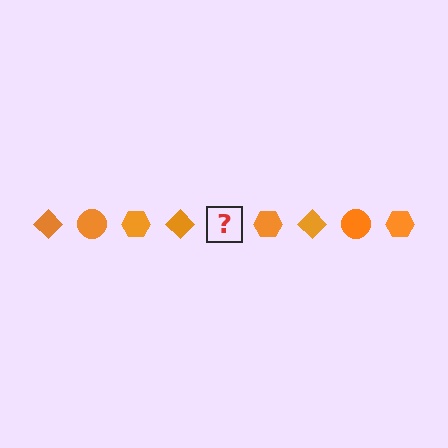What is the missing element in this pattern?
The missing element is an orange circle.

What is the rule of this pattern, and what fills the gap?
The rule is that the pattern cycles through diamond, circle, hexagon shapes in orange. The gap should be filled with an orange circle.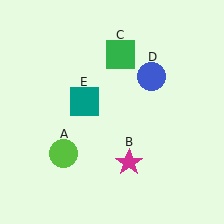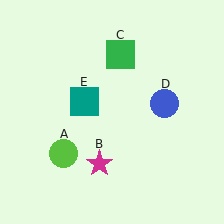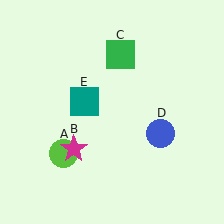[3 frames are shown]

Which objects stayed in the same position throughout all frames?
Lime circle (object A) and green square (object C) and teal square (object E) remained stationary.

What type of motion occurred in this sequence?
The magenta star (object B), blue circle (object D) rotated clockwise around the center of the scene.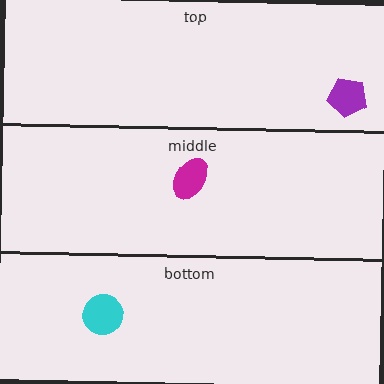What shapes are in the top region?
The purple pentagon.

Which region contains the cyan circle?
The bottom region.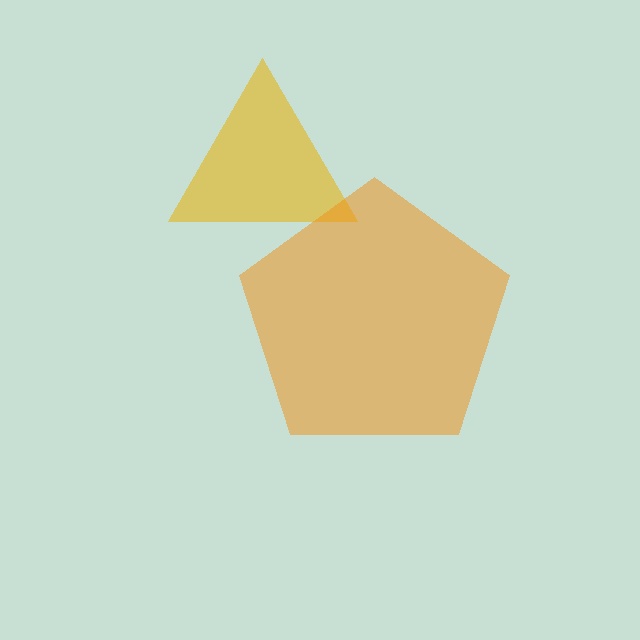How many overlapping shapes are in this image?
There are 2 overlapping shapes in the image.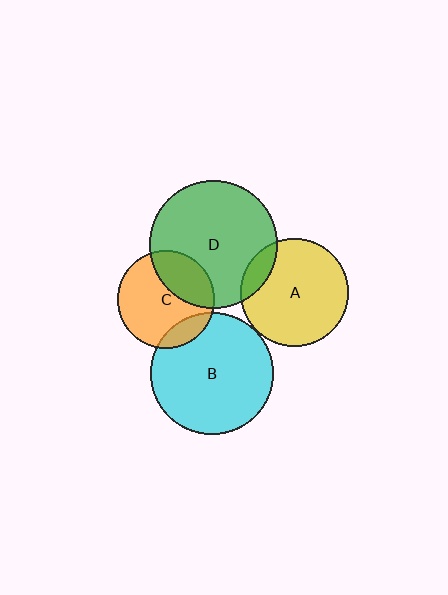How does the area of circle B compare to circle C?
Approximately 1.6 times.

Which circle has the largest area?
Circle D (green).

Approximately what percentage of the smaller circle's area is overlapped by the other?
Approximately 15%.